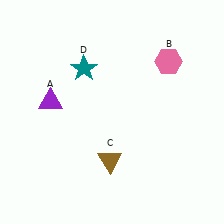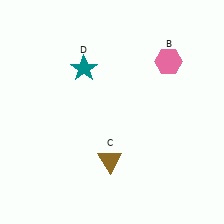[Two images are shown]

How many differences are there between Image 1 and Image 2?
There is 1 difference between the two images.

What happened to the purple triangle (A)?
The purple triangle (A) was removed in Image 2. It was in the top-left area of Image 1.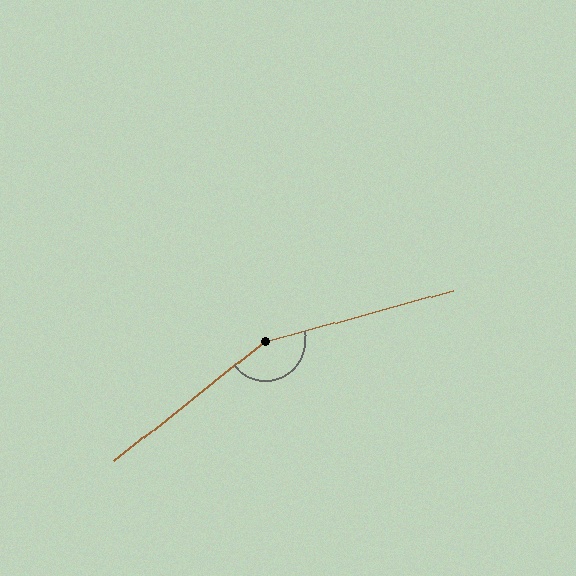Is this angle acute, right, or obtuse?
It is obtuse.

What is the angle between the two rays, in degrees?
Approximately 157 degrees.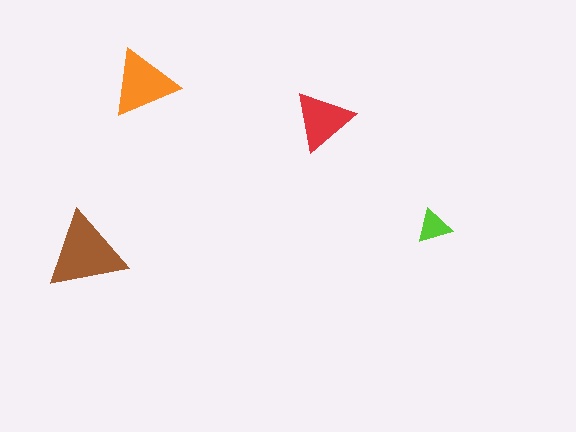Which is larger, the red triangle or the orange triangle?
The orange one.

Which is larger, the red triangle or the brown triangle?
The brown one.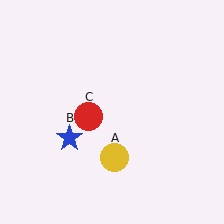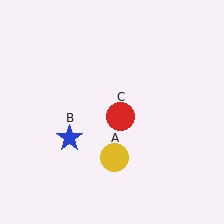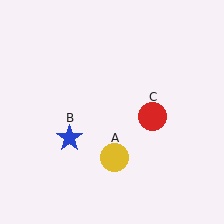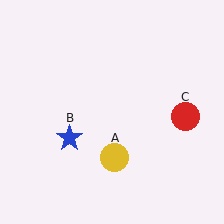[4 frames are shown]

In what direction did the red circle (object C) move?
The red circle (object C) moved right.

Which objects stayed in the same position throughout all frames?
Yellow circle (object A) and blue star (object B) remained stationary.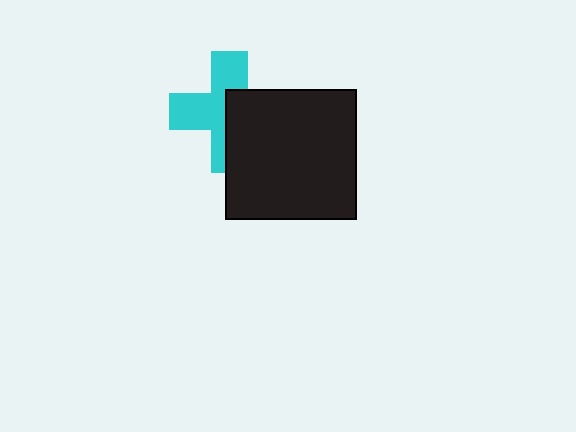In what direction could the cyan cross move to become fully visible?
The cyan cross could move left. That would shift it out from behind the black square entirely.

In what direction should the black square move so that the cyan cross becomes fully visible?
The black square should move right. That is the shortest direction to clear the overlap and leave the cyan cross fully visible.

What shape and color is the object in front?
The object in front is a black square.